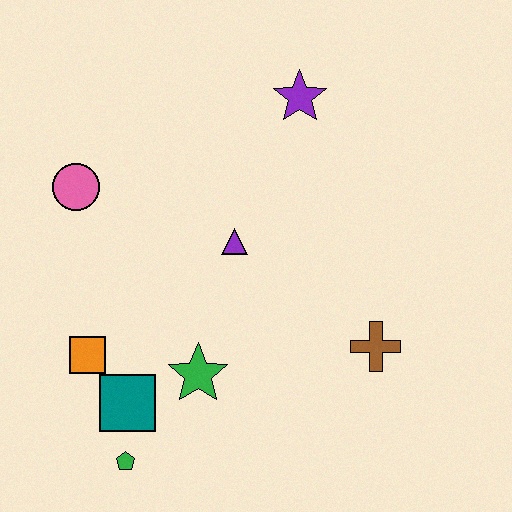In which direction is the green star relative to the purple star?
The green star is below the purple star.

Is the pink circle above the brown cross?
Yes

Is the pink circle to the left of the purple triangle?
Yes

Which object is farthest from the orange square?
The purple star is farthest from the orange square.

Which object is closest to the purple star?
The purple triangle is closest to the purple star.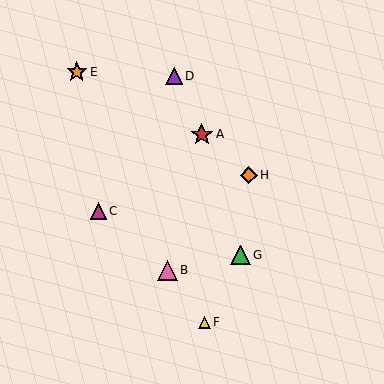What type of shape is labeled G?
Shape G is a green triangle.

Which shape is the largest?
The red star (labeled A) is the largest.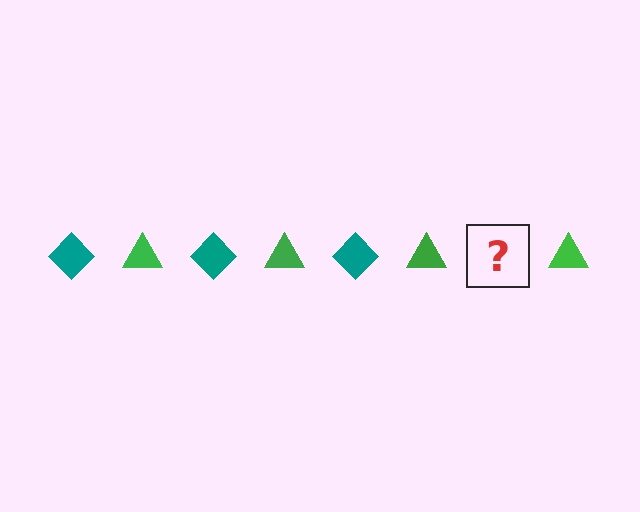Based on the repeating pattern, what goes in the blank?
The blank should be a teal diamond.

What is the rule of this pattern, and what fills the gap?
The rule is that the pattern alternates between teal diamond and green triangle. The gap should be filled with a teal diamond.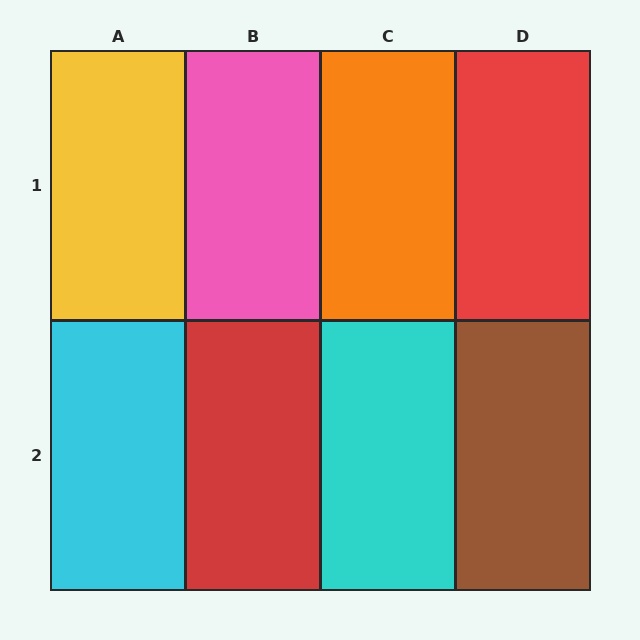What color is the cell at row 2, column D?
Brown.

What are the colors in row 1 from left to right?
Yellow, pink, orange, red.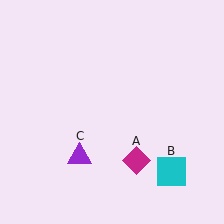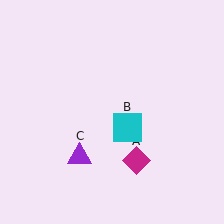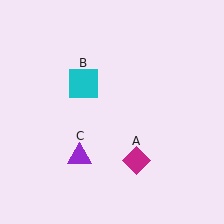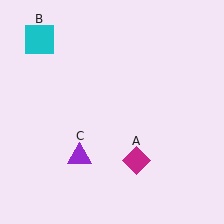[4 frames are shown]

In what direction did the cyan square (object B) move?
The cyan square (object B) moved up and to the left.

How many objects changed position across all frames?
1 object changed position: cyan square (object B).